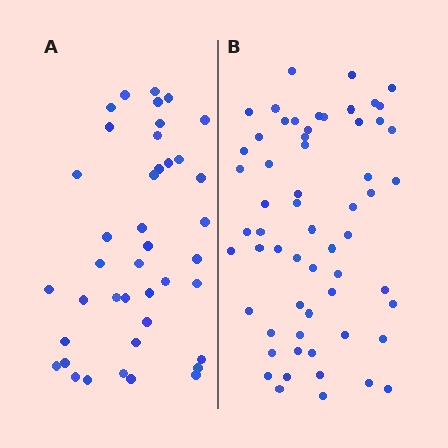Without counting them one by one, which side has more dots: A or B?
Region B (the right region) has more dots.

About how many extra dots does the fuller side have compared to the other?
Region B has approximately 20 more dots than region A.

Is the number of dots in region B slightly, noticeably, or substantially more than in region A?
Region B has substantially more. The ratio is roughly 1.5 to 1.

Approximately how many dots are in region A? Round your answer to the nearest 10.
About 40 dots. (The exact count is 41, which rounds to 40.)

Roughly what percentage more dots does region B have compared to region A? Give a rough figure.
About 45% more.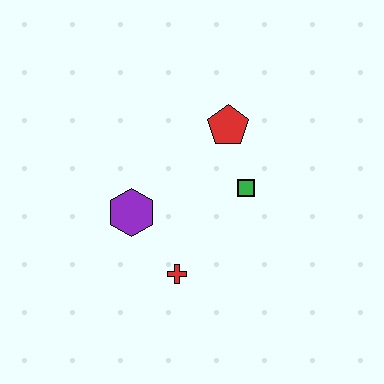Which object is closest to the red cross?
The purple hexagon is closest to the red cross.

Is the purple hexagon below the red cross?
No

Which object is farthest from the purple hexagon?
The red pentagon is farthest from the purple hexagon.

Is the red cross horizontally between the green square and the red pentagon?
No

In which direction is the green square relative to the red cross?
The green square is above the red cross.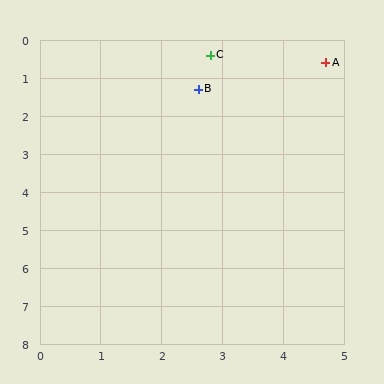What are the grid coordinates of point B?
Point B is at approximately (2.6, 1.3).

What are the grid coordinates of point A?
Point A is at approximately (4.7, 0.6).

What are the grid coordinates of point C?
Point C is at approximately (2.8, 0.4).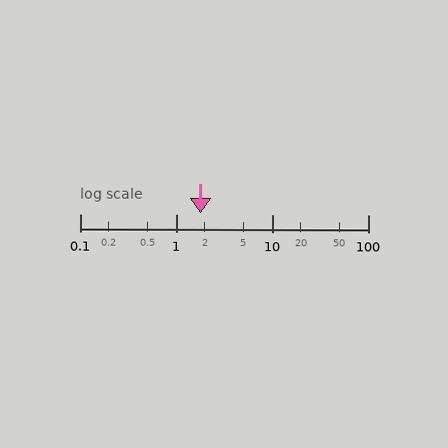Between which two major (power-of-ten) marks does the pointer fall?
The pointer is between 1 and 10.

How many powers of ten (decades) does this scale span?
The scale spans 3 decades, from 0.1 to 100.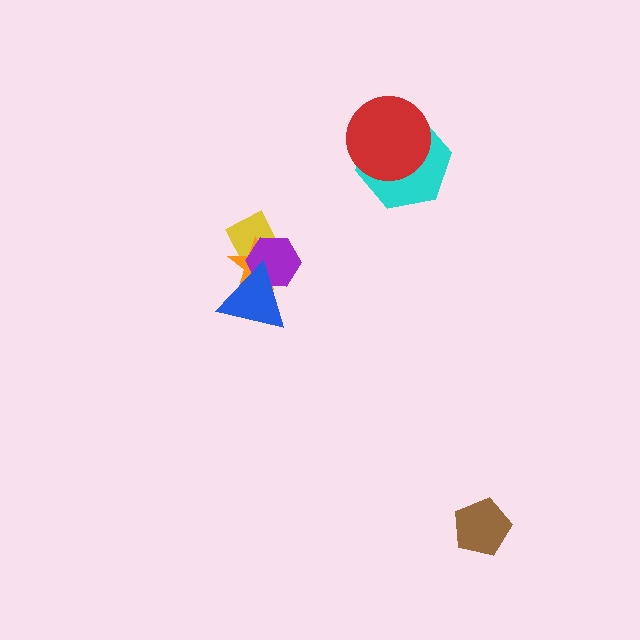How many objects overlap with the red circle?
1 object overlaps with the red circle.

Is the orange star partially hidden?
Yes, it is partially covered by another shape.